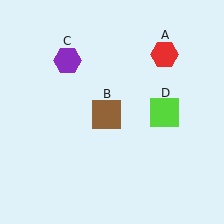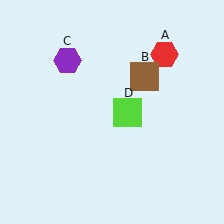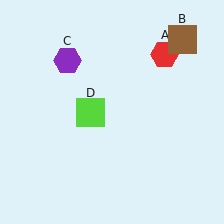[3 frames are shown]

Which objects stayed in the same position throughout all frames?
Red hexagon (object A) and purple hexagon (object C) remained stationary.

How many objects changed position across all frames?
2 objects changed position: brown square (object B), lime square (object D).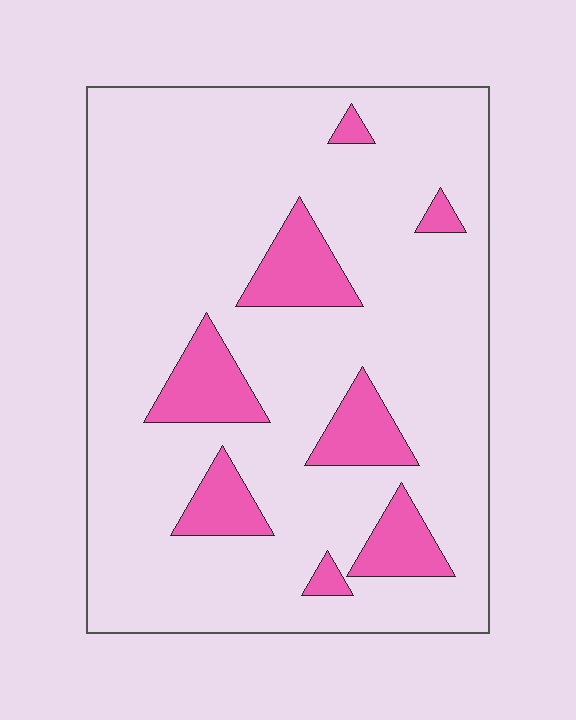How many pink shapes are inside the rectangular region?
8.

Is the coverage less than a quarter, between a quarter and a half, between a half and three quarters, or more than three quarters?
Less than a quarter.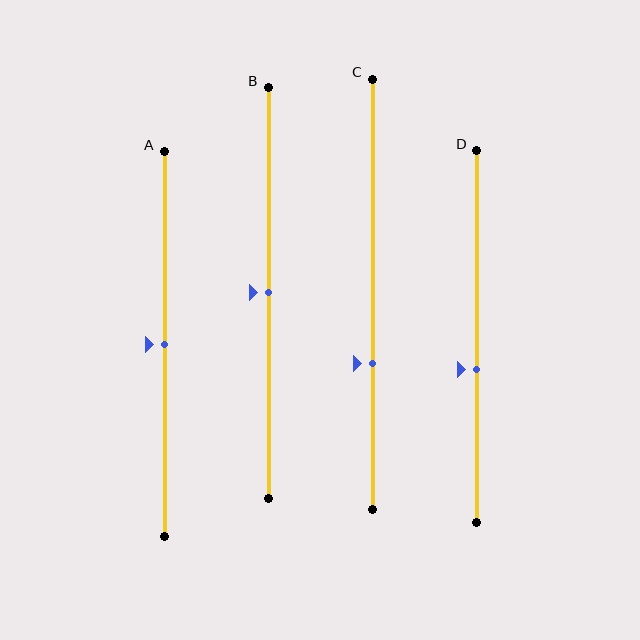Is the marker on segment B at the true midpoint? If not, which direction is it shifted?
Yes, the marker on segment B is at the true midpoint.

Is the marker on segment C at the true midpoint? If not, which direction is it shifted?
No, the marker on segment C is shifted downward by about 16% of the segment length.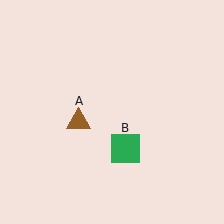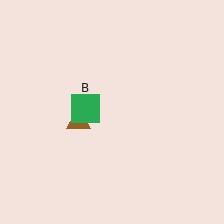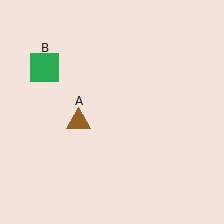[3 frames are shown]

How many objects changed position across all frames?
1 object changed position: green square (object B).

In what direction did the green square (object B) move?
The green square (object B) moved up and to the left.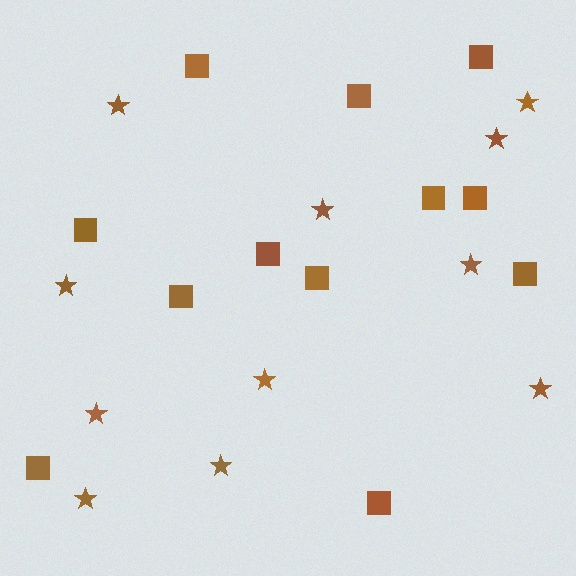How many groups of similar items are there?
There are 2 groups: one group of stars (11) and one group of squares (12).